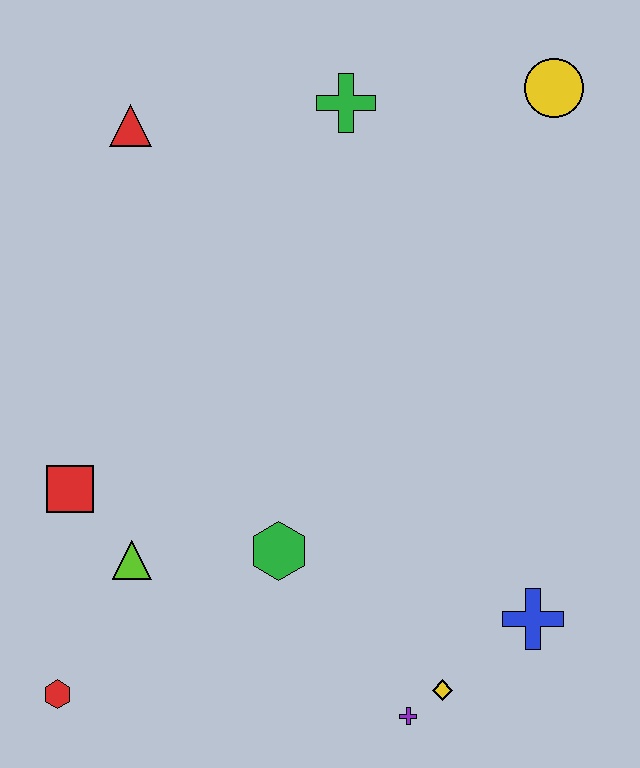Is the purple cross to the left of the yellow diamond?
Yes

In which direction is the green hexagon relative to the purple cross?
The green hexagon is above the purple cross.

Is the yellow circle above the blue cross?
Yes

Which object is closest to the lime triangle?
The red square is closest to the lime triangle.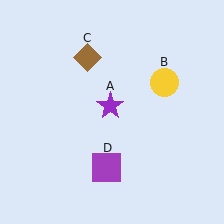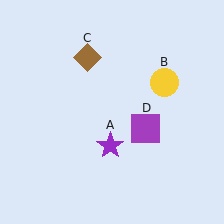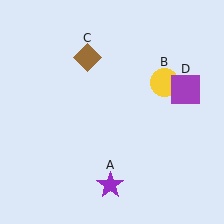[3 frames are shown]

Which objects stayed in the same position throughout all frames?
Yellow circle (object B) and brown diamond (object C) remained stationary.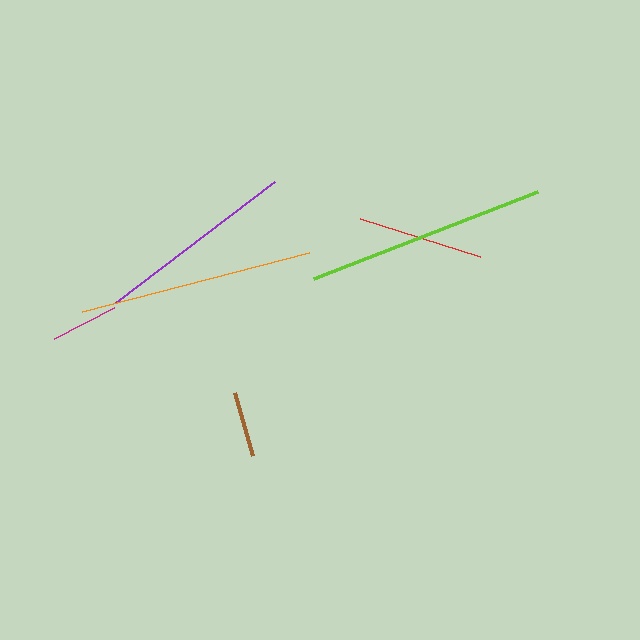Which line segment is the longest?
The lime line is the longest at approximately 240 pixels.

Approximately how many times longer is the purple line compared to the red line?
The purple line is approximately 1.6 times the length of the red line.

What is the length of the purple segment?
The purple segment is approximately 200 pixels long.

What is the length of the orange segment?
The orange segment is approximately 235 pixels long.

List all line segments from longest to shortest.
From longest to shortest: lime, orange, purple, red, magenta, brown.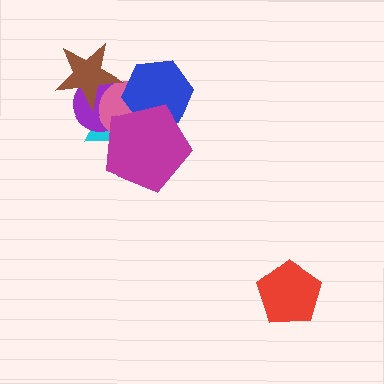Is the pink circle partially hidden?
Yes, it is partially covered by another shape.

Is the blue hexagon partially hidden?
Yes, it is partially covered by another shape.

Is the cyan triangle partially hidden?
Yes, it is partially covered by another shape.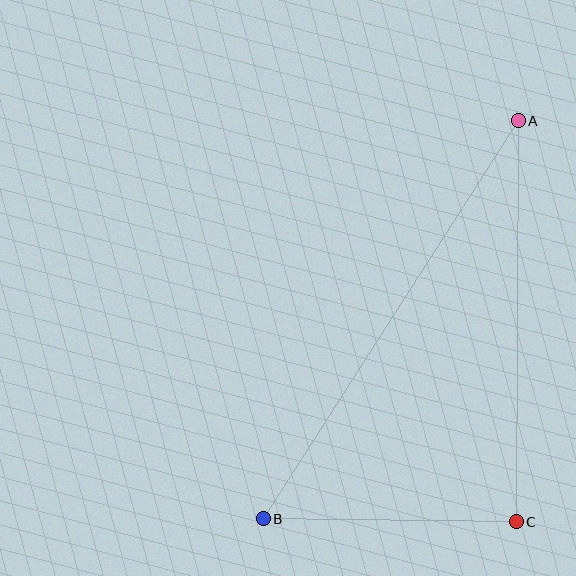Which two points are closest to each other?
Points B and C are closest to each other.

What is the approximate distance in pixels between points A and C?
The distance between A and C is approximately 401 pixels.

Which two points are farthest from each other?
Points A and B are farthest from each other.